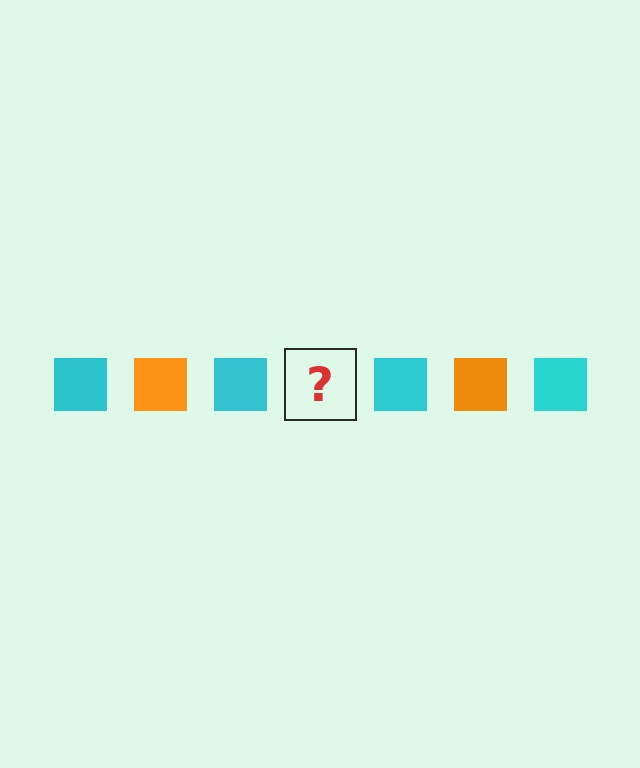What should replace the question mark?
The question mark should be replaced with an orange square.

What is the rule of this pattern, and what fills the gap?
The rule is that the pattern cycles through cyan, orange squares. The gap should be filled with an orange square.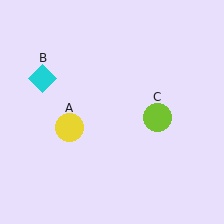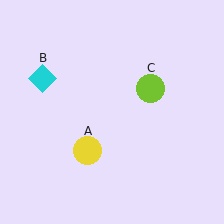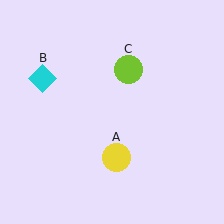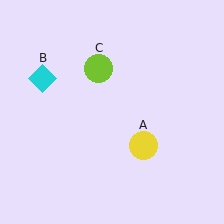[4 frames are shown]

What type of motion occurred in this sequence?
The yellow circle (object A), lime circle (object C) rotated counterclockwise around the center of the scene.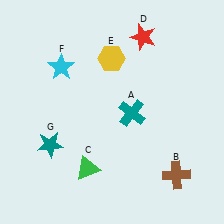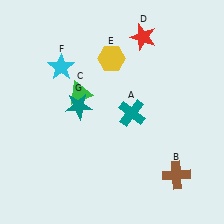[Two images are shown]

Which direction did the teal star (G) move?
The teal star (G) moved up.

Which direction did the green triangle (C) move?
The green triangle (C) moved up.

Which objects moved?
The objects that moved are: the green triangle (C), the teal star (G).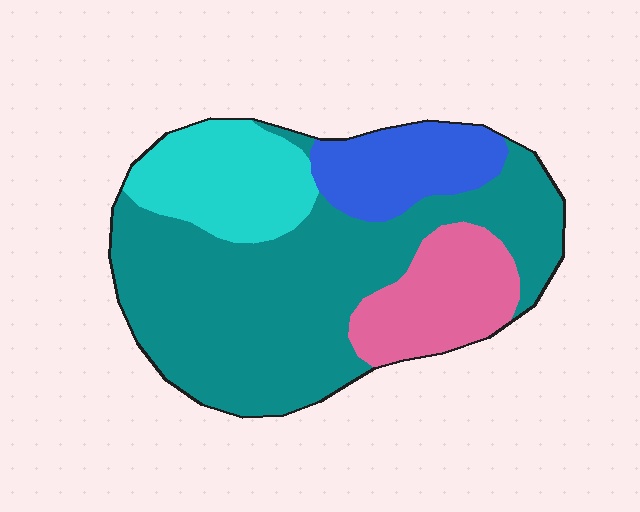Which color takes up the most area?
Teal, at roughly 55%.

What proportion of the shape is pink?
Pink takes up less than a quarter of the shape.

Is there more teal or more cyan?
Teal.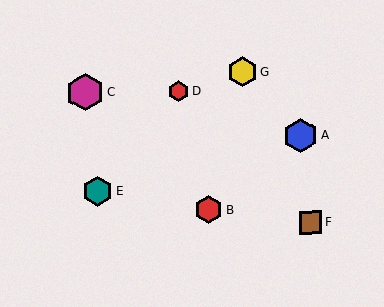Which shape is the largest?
The magenta hexagon (labeled C) is the largest.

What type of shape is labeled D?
Shape D is a red hexagon.